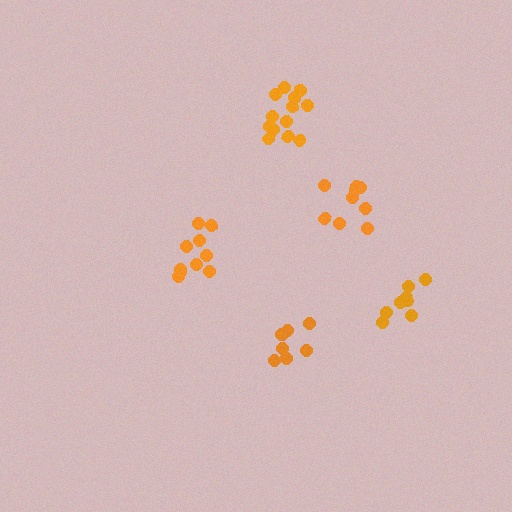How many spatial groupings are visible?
There are 5 spatial groupings.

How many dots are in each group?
Group 1: 10 dots, Group 2: 10 dots, Group 3: 8 dots, Group 4: 8 dots, Group 5: 13 dots (49 total).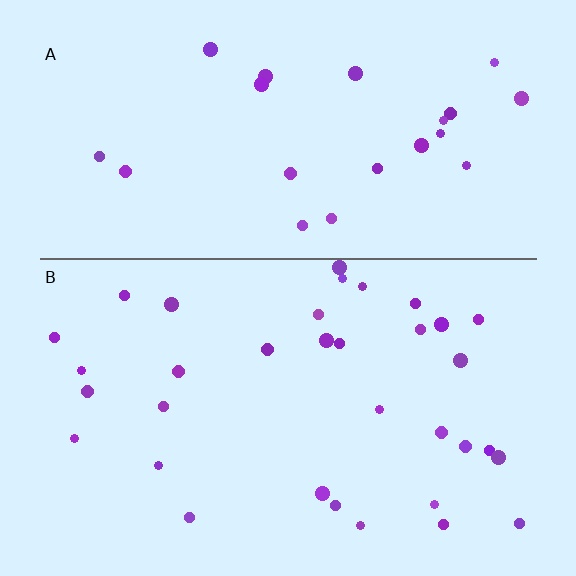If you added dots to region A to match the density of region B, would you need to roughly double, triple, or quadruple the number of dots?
Approximately double.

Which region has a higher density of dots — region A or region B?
B (the bottom).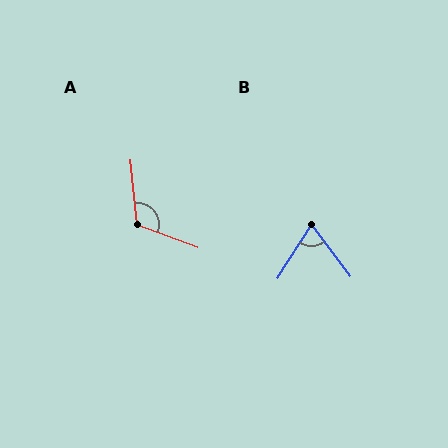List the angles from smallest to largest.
B (69°), A (116°).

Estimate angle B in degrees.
Approximately 69 degrees.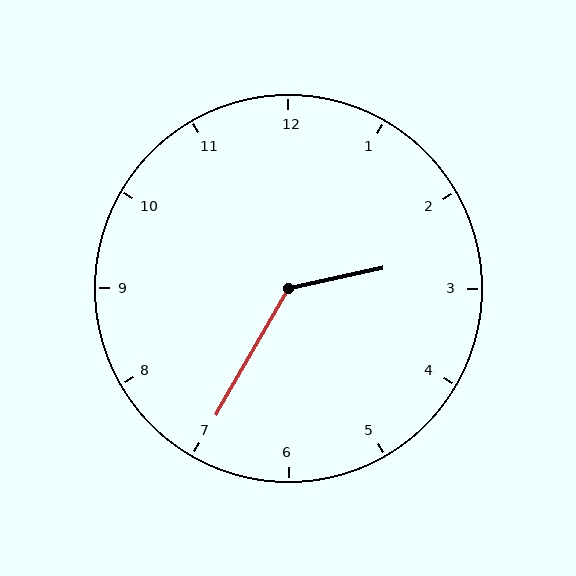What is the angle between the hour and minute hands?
Approximately 132 degrees.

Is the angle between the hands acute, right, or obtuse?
It is obtuse.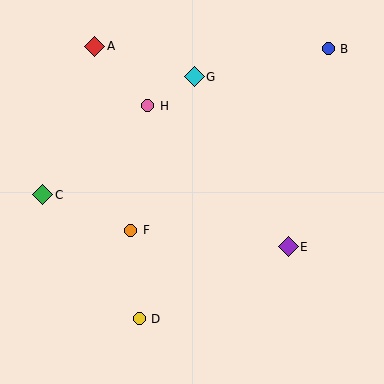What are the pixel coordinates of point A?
Point A is at (94, 46).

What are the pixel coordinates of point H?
Point H is at (148, 106).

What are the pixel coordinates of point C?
Point C is at (43, 195).